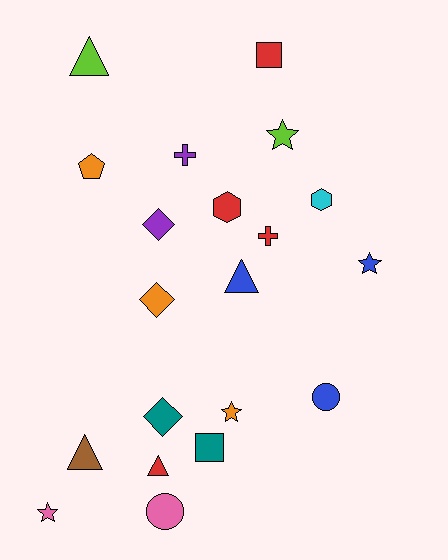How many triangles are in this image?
There are 4 triangles.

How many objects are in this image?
There are 20 objects.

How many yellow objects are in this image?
There are no yellow objects.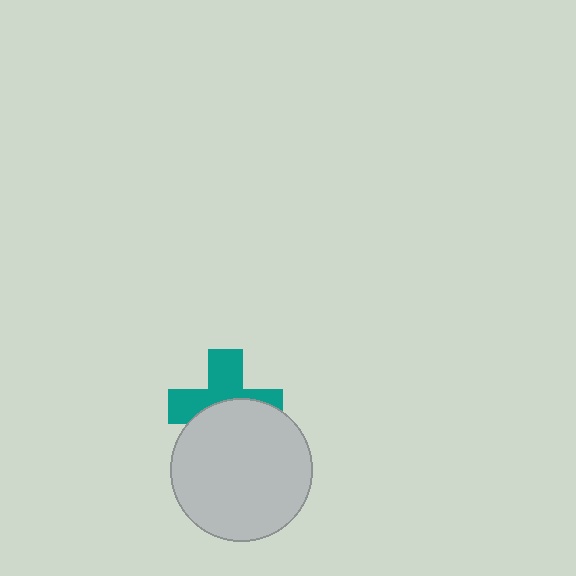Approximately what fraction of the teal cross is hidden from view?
Roughly 48% of the teal cross is hidden behind the light gray circle.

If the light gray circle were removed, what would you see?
You would see the complete teal cross.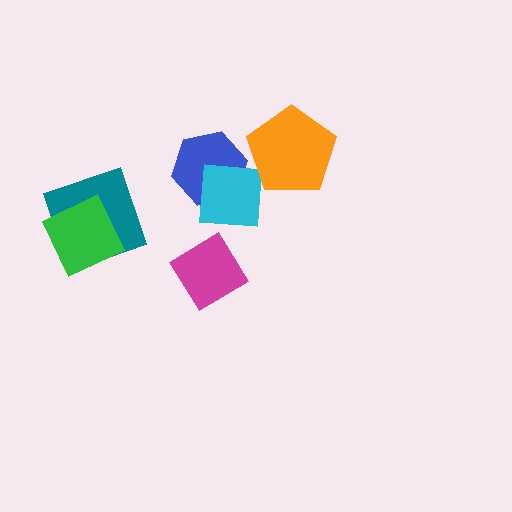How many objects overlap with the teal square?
1 object overlaps with the teal square.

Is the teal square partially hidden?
Yes, it is partially covered by another shape.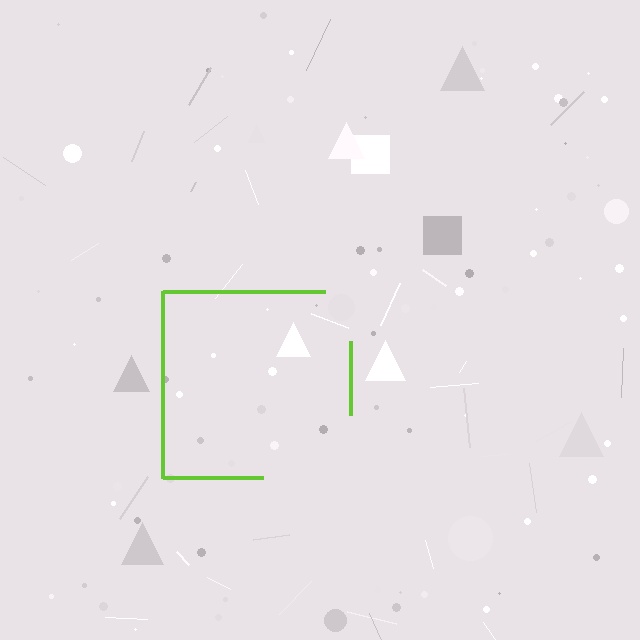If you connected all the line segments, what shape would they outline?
They would outline a square.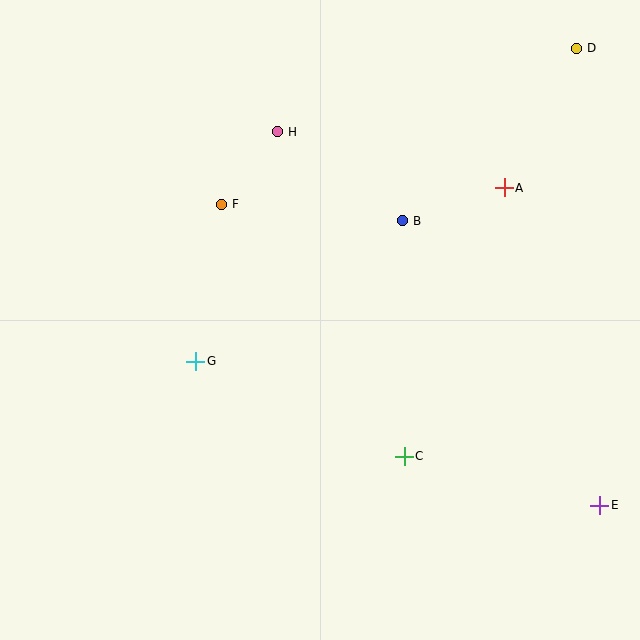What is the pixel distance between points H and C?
The distance between H and C is 349 pixels.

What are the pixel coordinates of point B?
Point B is at (402, 221).